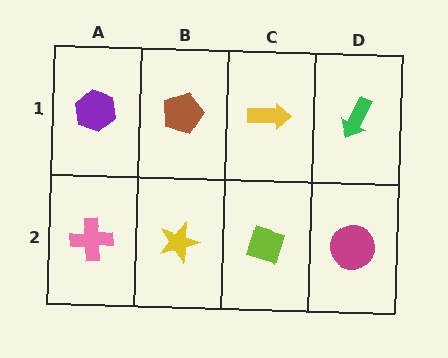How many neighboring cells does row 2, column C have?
3.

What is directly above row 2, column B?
A brown pentagon.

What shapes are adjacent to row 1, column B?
A yellow star (row 2, column B), a purple hexagon (row 1, column A), a yellow arrow (row 1, column C).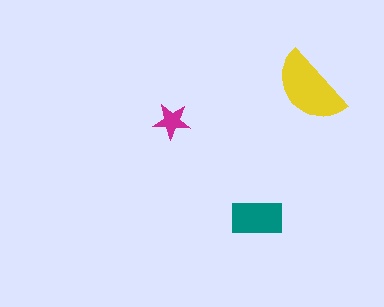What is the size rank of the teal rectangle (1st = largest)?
2nd.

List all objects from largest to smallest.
The yellow semicircle, the teal rectangle, the magenta star.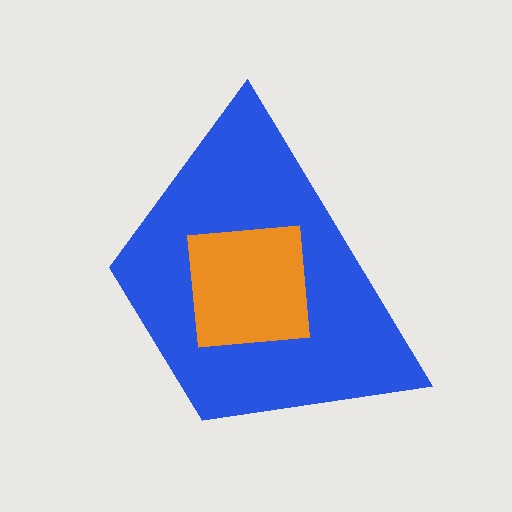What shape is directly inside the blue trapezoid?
The orange square.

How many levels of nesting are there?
2.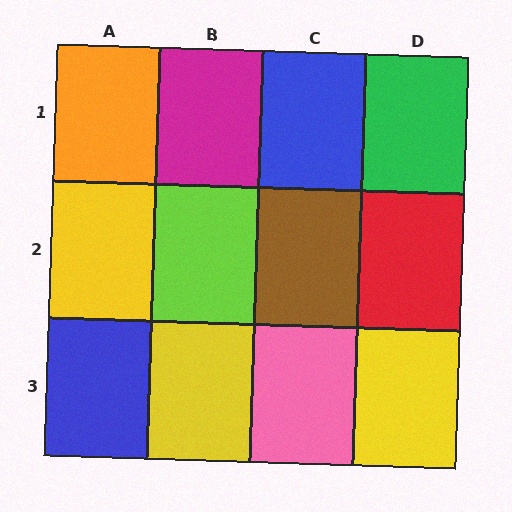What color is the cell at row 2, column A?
Yellow.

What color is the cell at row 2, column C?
Brown.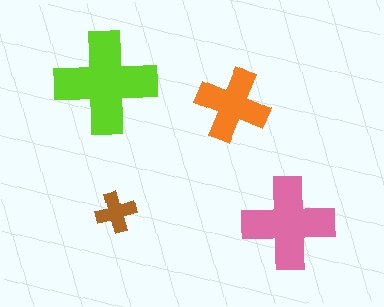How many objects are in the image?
There are 4 objects in the image.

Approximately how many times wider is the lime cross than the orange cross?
About 1.5 times wider.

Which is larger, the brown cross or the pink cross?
The pink one.